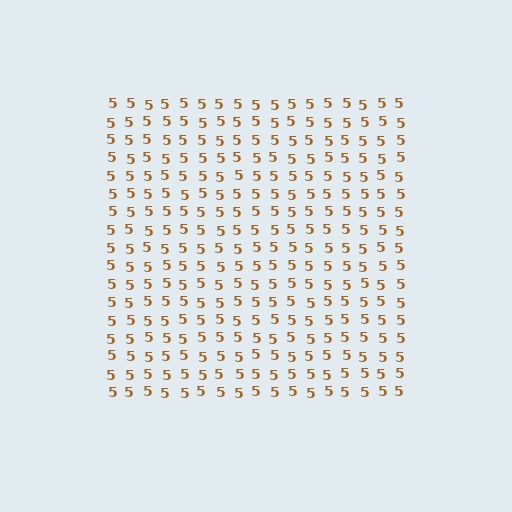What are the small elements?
The small elements are digit 5's.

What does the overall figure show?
The overall figure shows a square.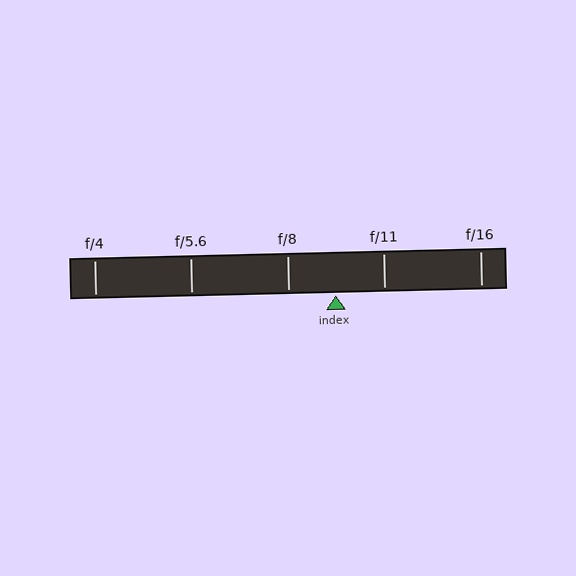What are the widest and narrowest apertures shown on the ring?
The widest aperture shown is f/4 and the narrowest is f/16.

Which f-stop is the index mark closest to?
The index mark is closest to f/8.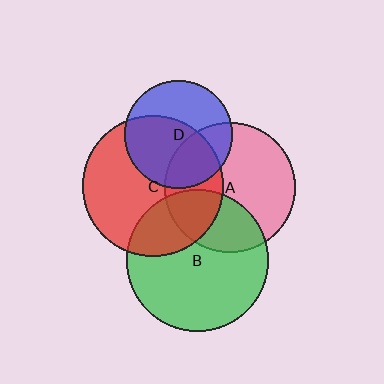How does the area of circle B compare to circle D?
Approximately 1.7 times.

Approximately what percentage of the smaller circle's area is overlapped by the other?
Approximately 25%.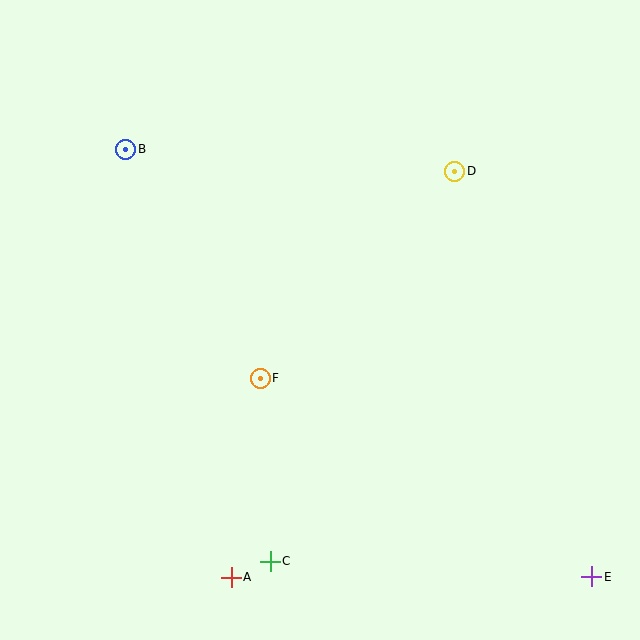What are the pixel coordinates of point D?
Point D is at (455, 171).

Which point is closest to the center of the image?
Point F at (260, 378) is closest to the center.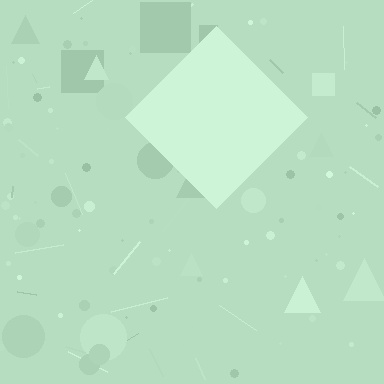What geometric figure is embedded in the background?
A diamond is embedded in the background.